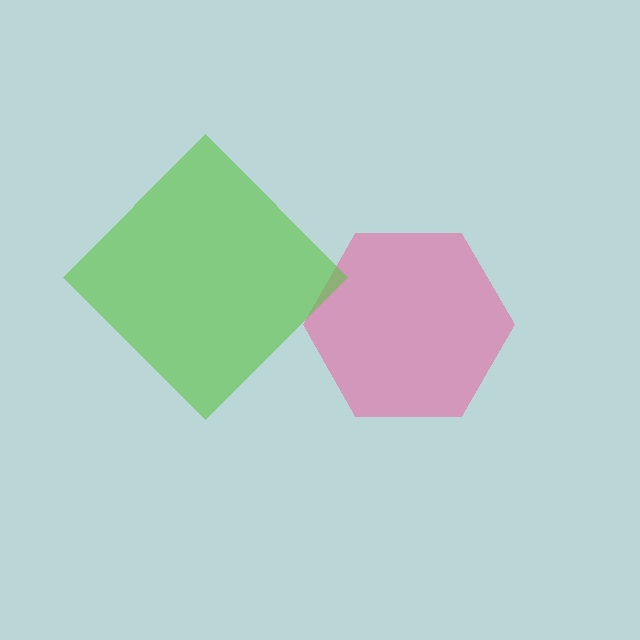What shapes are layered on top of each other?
The layered shapes are: a pink hexagon, a lime diamond.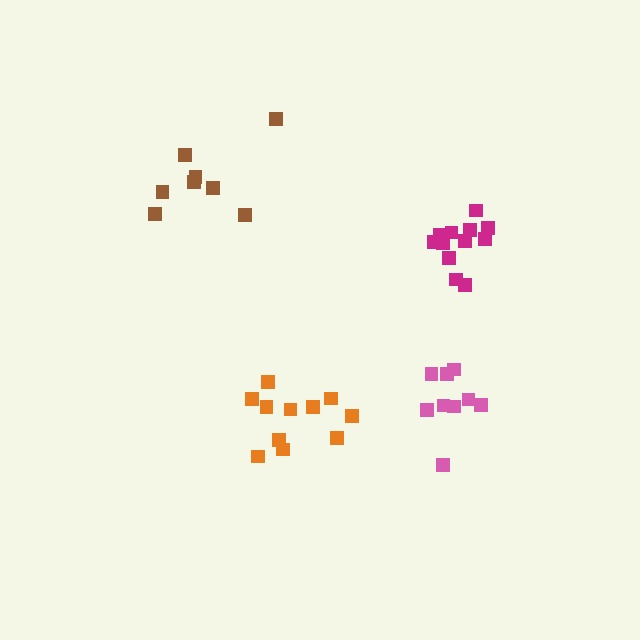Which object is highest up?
The brown cluster is topmost.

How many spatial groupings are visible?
There are 4 spatial groupings.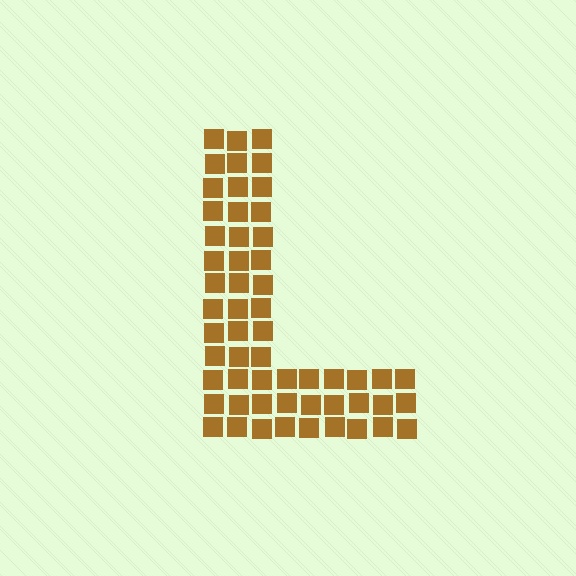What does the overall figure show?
The overall figure shows the letter L.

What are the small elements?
The small elements are squares.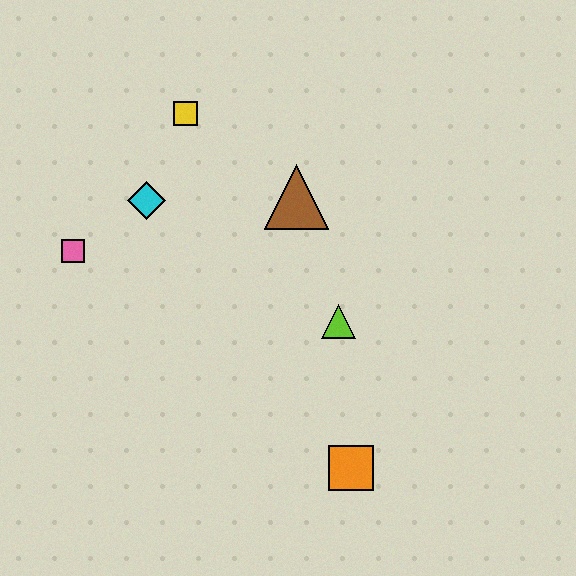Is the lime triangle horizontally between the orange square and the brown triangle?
Yes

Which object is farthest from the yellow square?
The orange square is farthest from the yellow square.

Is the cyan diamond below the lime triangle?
No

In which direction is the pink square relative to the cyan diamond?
The pink square is to the left of the cyan diamond.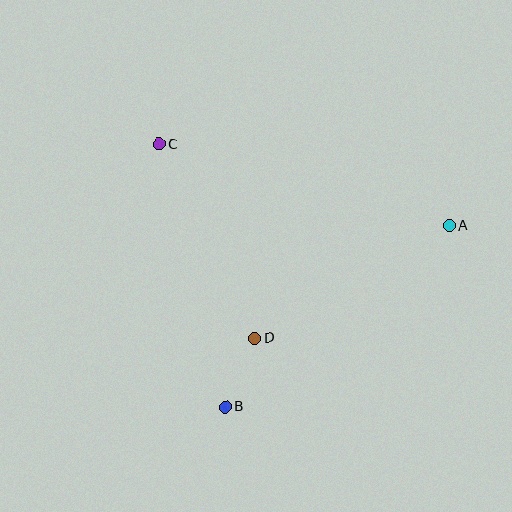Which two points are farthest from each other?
Points A and C are farthest from each other.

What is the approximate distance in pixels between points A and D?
The distance between A and D is approximately 225 pixels.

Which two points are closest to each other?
Points B and D are closest to each other.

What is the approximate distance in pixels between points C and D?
The distance between C and D is approximately 216 pixels.